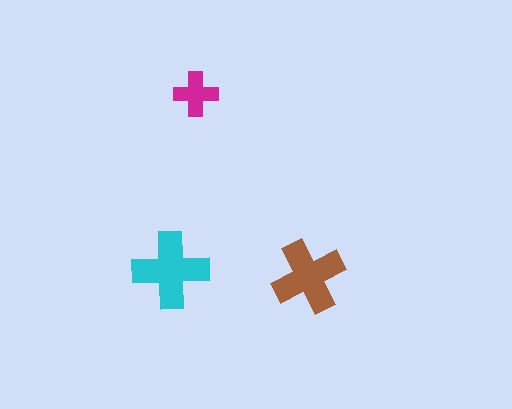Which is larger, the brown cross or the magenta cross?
The brown one.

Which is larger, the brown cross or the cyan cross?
The cyan one.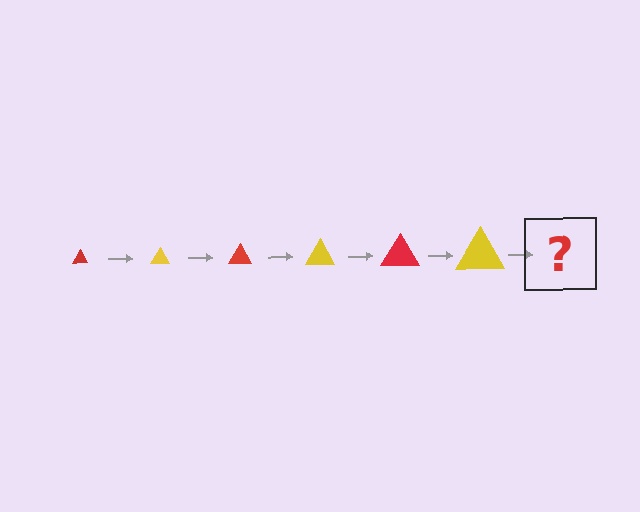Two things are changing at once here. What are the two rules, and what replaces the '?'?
The two rules are that the triangle grows larger each step and the color cycles through red and yellow. The '?' should be a red triangle, larger than the previous one.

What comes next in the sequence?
The next element should be a red triangle, larger than the previous one.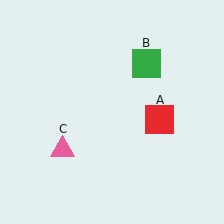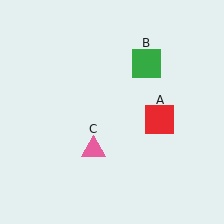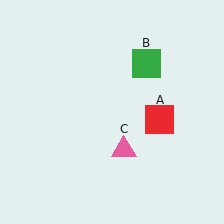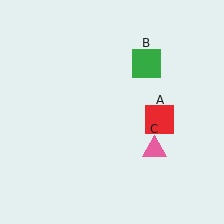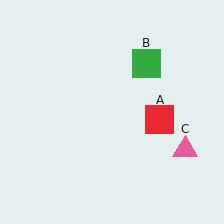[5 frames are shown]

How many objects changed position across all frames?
1 object changed position: pink triangle (object C).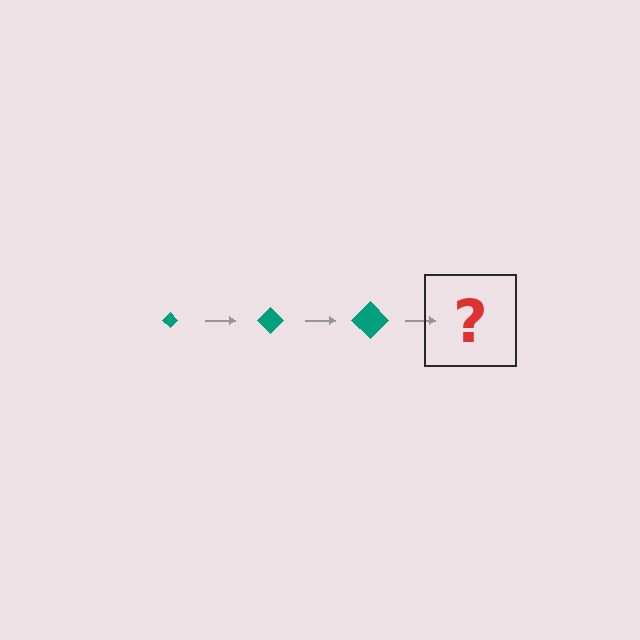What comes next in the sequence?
The next element should be a teal diamond, larger than the previous one.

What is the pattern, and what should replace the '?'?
The pattern is that the diamond gets progressively larger each step. The '?' should be a teal diamond, larger than the previous one.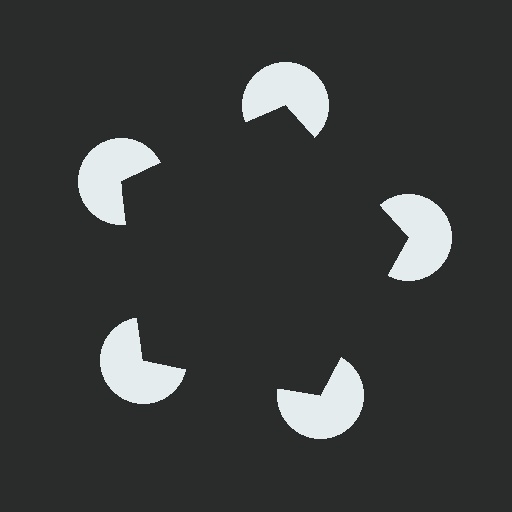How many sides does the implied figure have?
5 sides.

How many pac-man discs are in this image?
There are 5 — one at each vertex of the illusory pentagon.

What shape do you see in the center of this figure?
An illusory pentagon — its edges are inferred from the aligned wedge cuts in the pac-man discs, not physically drawn.